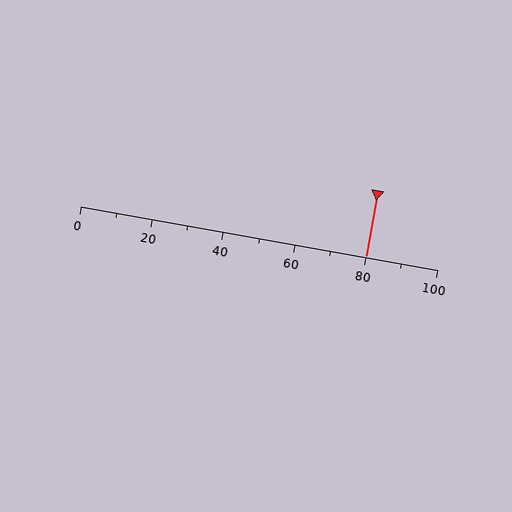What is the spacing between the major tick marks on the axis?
The major ticks are spaced 20 apart.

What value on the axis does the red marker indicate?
The marker indicates approximately 80.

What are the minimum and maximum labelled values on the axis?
The axis runs from 0 to 100.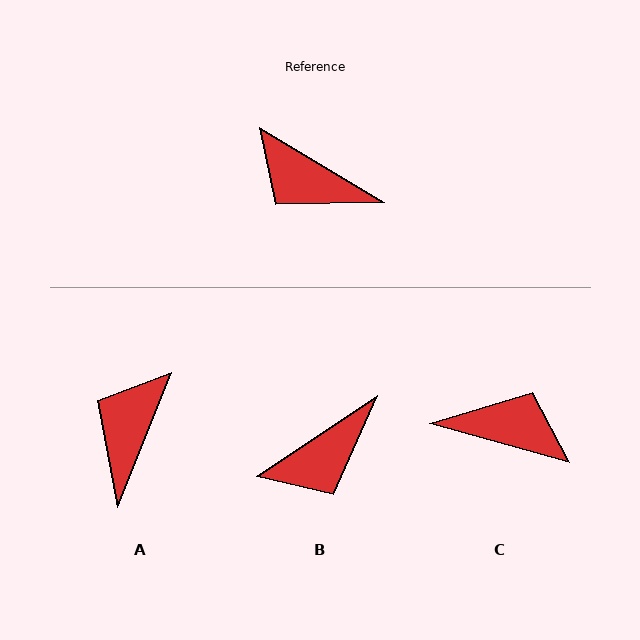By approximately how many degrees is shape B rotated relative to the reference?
Approximately 65 degrees counter-clockwise.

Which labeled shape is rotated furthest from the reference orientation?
C, about 164 degrees away.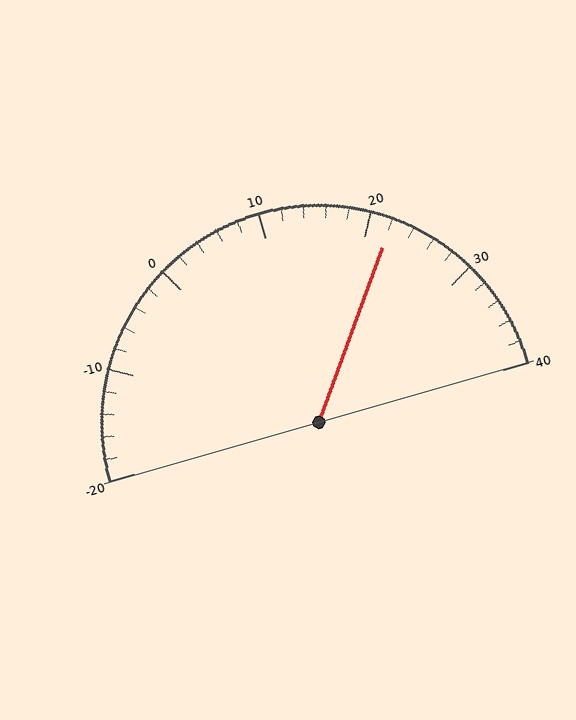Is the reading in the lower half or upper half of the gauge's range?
The reading is in the upper half of the range (-20 to 40).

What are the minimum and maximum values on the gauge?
The gauge ranges from -20 to 40.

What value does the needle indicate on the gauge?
The needle indicates approximately 22.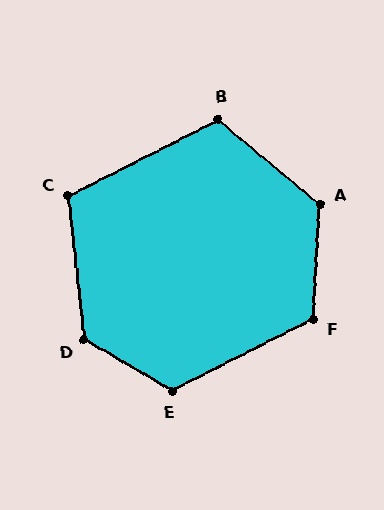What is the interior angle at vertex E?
Approximately 123 degrees (obtuse).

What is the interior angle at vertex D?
Approximately 126 degrees (obtuse).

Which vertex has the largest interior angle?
A, at approximately 126 degrees.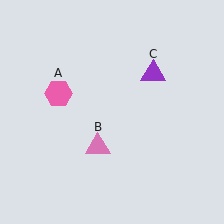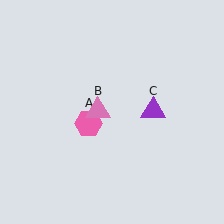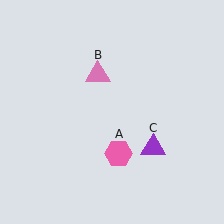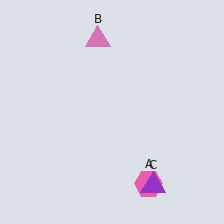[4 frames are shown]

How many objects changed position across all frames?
3 objects changed position: pink hexagon (object A), pink triangle (object B), purple triangle (object C).